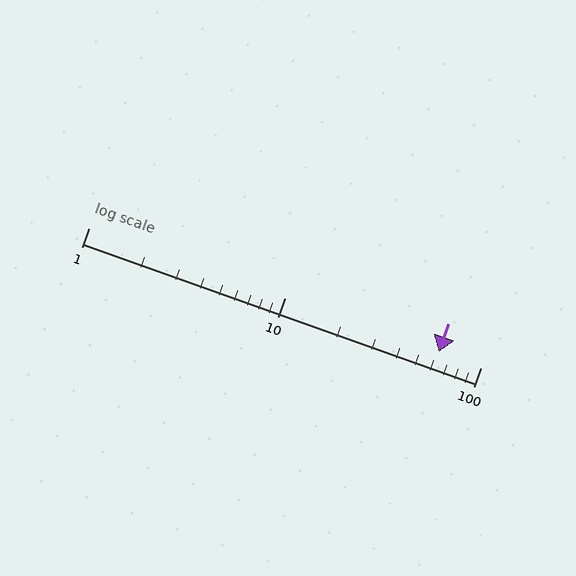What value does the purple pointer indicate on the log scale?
The pointer indicates approximately 61.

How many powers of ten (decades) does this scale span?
The scale spans 2 decades, from 1 to 100.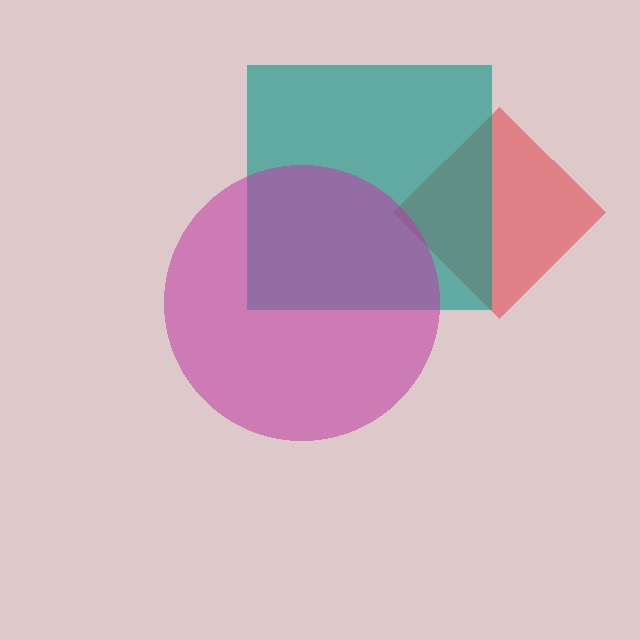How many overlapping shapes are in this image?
There are 3 overlapping shapes in the image.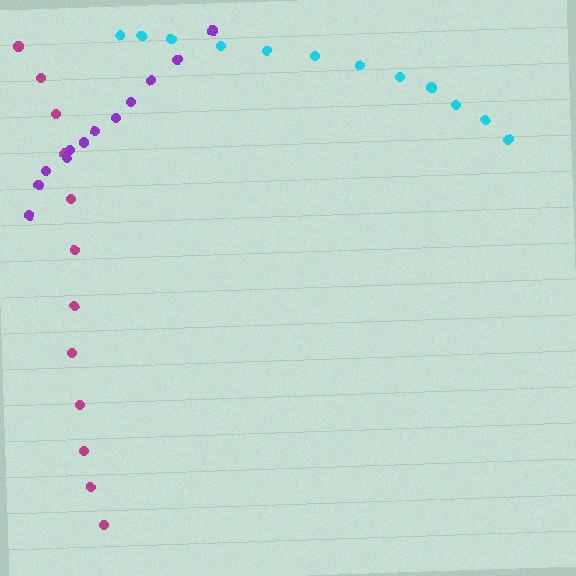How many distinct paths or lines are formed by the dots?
There are 3 distinct paths.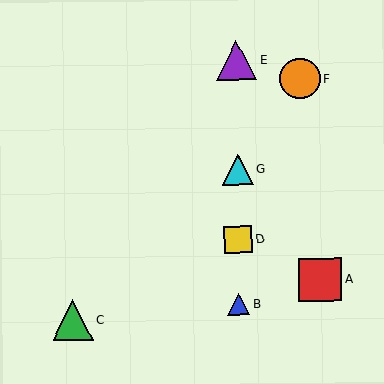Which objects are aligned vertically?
Objects B, D, E, G are aligned vertically.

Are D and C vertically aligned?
No, D is at x≈238 and C is at x≈73.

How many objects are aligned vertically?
4 objects (B, D, E, G) are aligned vertically.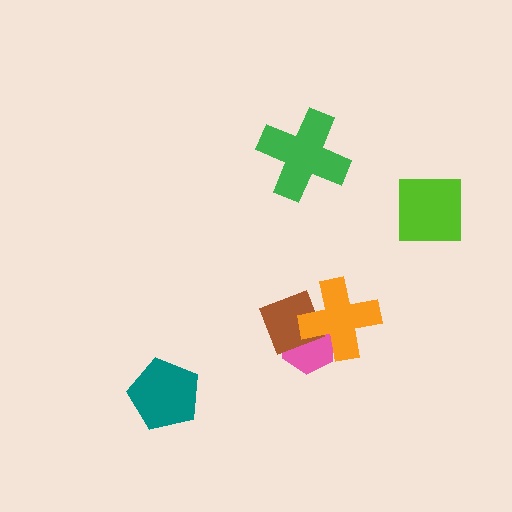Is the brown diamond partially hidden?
Yes, it is partially covered by another shape.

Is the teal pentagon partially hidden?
No, no other shape covers it.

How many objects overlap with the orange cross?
2 objects overlap with the orange cross.